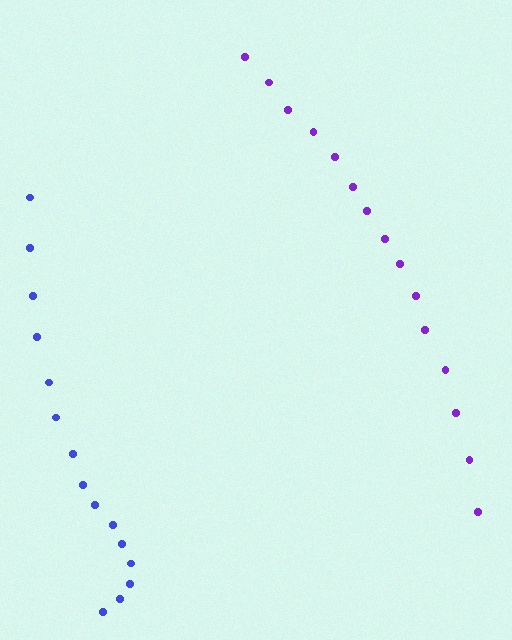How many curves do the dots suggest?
There are 2 distinct paths.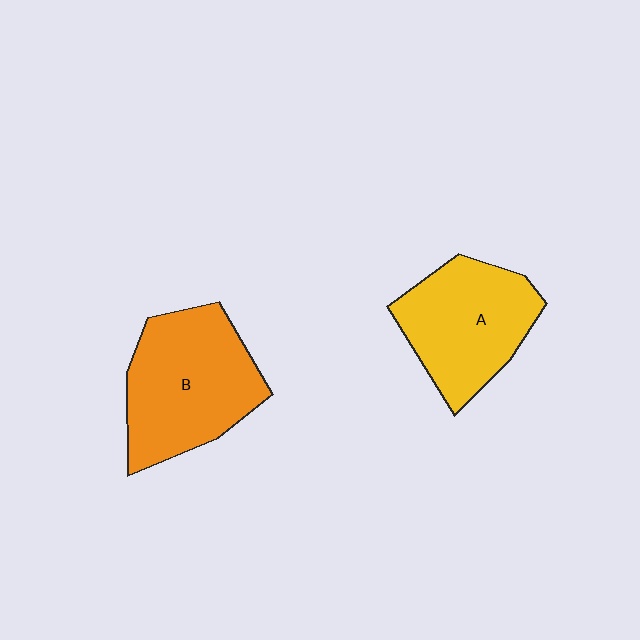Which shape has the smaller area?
Shape A (yellow).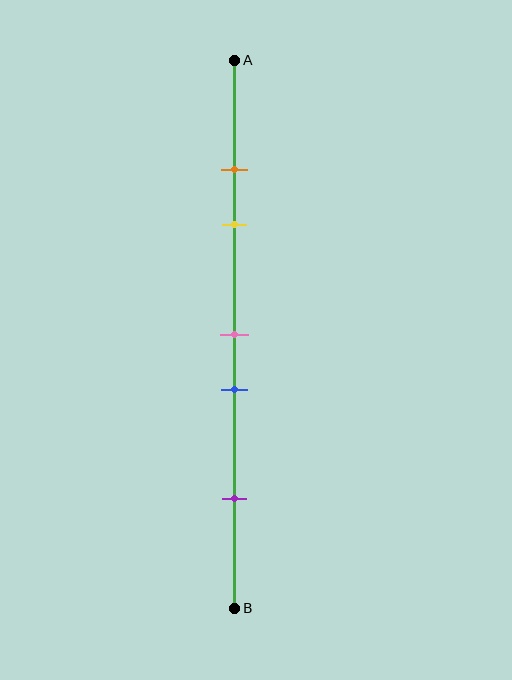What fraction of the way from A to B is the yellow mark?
The yellow mark is approximately 30% (0.3) of the way from A to B.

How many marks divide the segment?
There are 5 marks dividing the segment.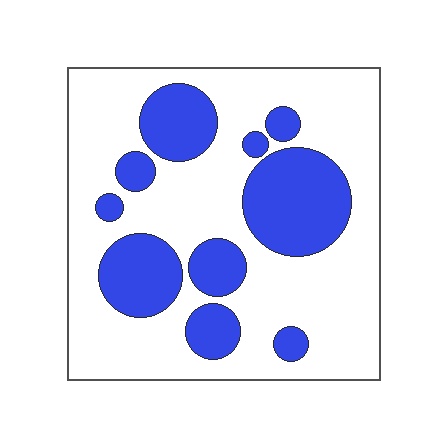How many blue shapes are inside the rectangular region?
10.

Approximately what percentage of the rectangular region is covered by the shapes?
Approximately 30%.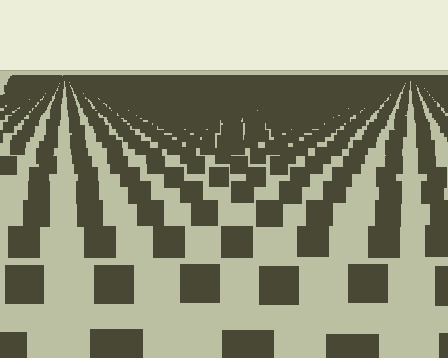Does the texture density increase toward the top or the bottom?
Density increases toward the top.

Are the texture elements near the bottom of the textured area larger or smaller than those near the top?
Larger. Near the bottom, elements are closer to the viewer and appear at a bigger on-screen size.